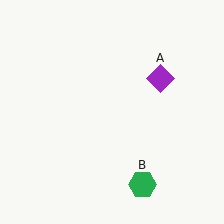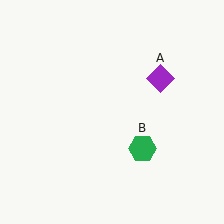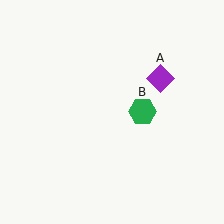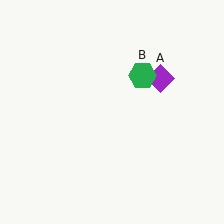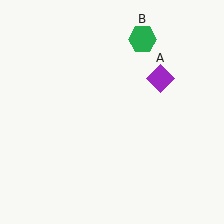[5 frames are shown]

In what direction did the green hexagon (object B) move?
The green hexagon (object B) moved up.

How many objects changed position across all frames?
1 object changed position: green hexagon (object B).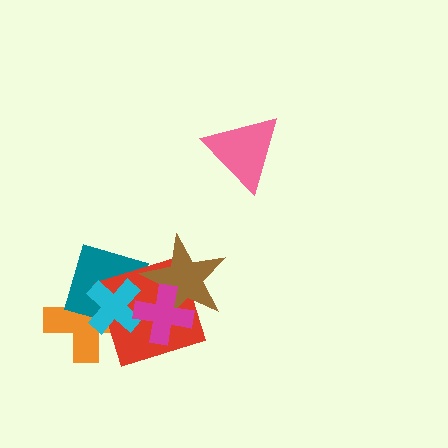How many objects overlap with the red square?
5 objects overlap with the red square.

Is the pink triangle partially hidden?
No, no other shape covers it.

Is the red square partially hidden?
Yes, it is partially covered by another shape.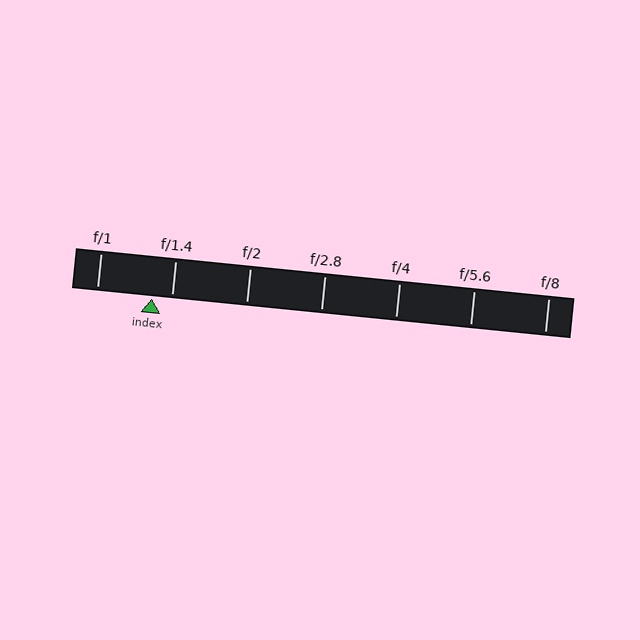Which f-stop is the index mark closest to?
The index mark is closest to f/1.4.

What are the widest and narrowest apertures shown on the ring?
The widest aperture shown is f/1 and the narrowest is f/8.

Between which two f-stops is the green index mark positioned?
The index mark is between f/1 and f/1.4.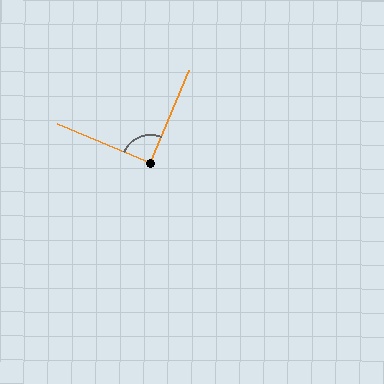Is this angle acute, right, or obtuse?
It is approximately a right angle.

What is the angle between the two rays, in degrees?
Approximately 90 degrees.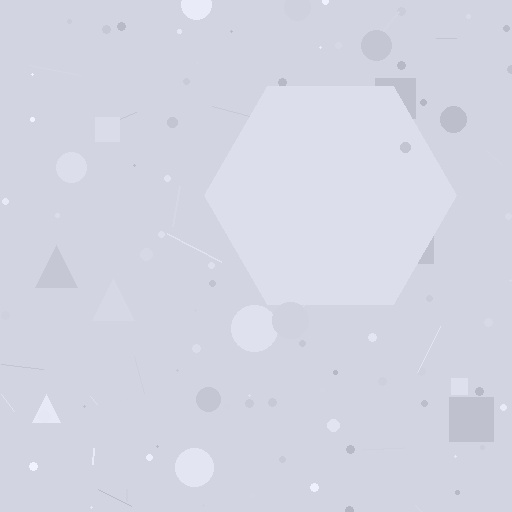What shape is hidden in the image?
A hexagon is hidden in the image.